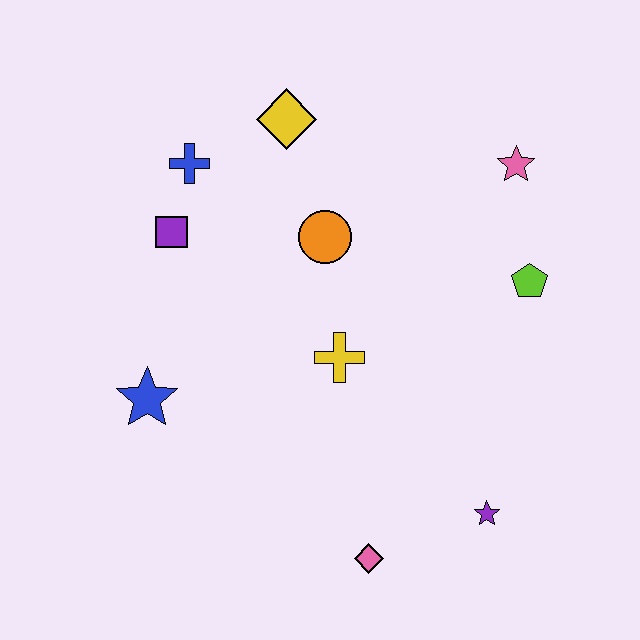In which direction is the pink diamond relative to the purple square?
The pink diamond is below the purple square.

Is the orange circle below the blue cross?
Yes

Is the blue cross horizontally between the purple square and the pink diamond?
Yes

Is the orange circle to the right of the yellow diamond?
Yes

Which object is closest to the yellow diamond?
The blue cross is closest to the yellow diamond.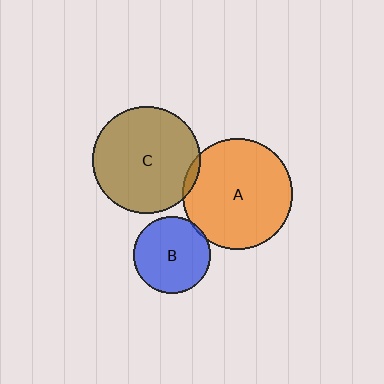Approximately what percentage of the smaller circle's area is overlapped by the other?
Approximately 5%.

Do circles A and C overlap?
Yes.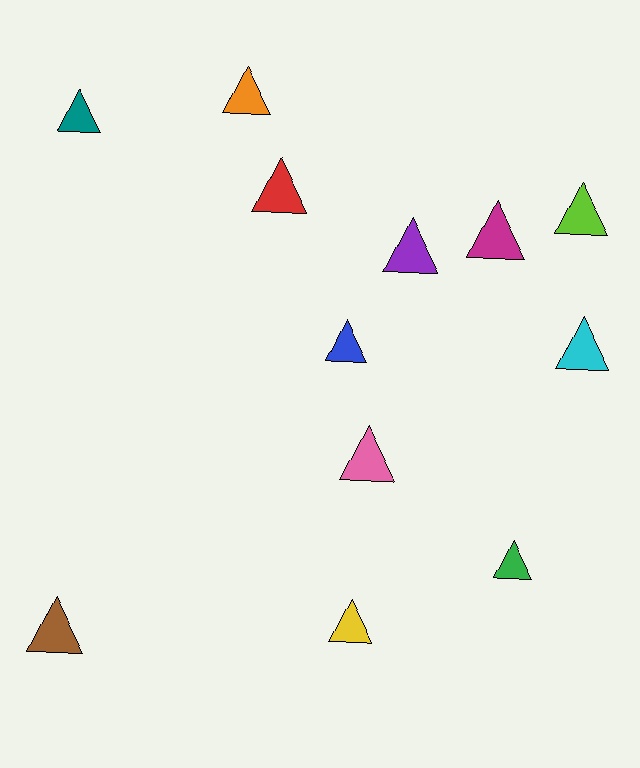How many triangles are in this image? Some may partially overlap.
There are 12 triangles.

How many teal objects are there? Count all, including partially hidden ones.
There is 1 teal object.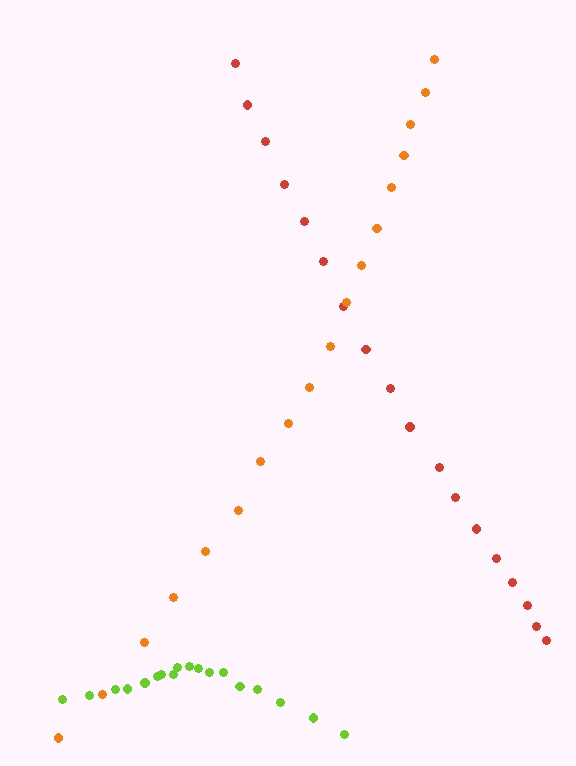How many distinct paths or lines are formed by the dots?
There are 3 distinct paths.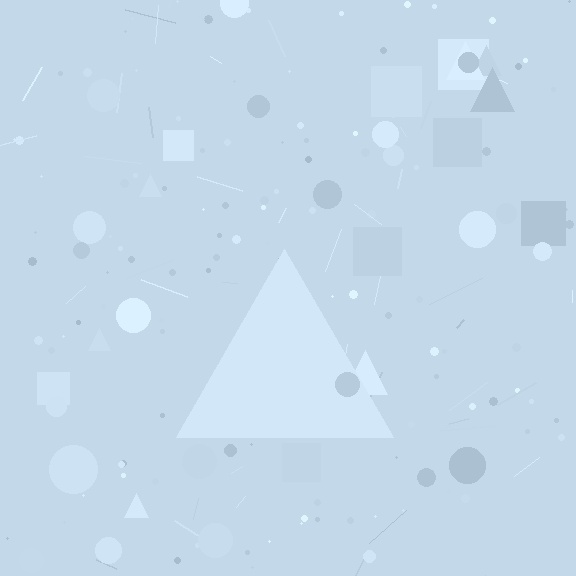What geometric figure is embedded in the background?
A triangle is embedded in the background.